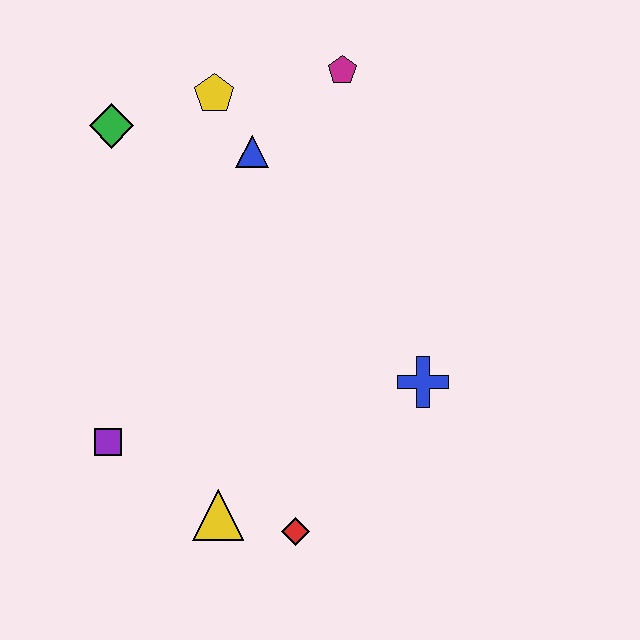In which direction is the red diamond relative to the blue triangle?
The red diamond is below the blue triangle.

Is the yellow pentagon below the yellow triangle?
No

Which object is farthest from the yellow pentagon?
The red diamond is farthest from the yellow pentagon.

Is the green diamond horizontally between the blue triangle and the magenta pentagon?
No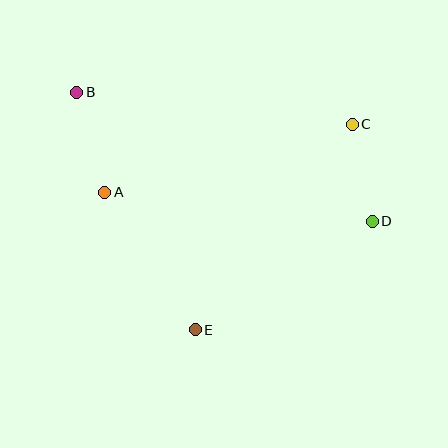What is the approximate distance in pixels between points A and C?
The distance between A and C is approximately 257 pixels.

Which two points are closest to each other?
Points C and D are closest to each other.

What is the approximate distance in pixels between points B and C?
The distance between B and C is approximately 277 pixels.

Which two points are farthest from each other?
Points B and D are farthest from each other.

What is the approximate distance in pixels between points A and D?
The distance between A and D is approximately 269 pixels.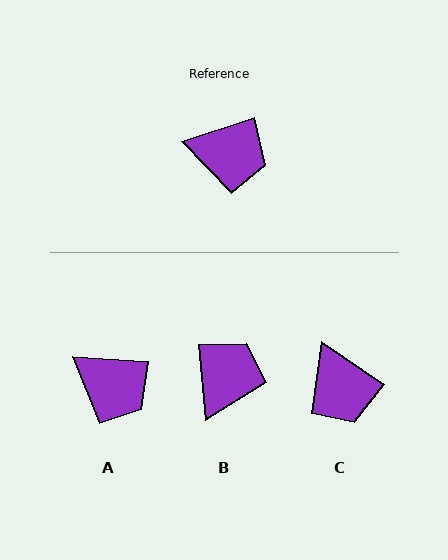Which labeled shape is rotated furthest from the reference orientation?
B, about 78 degrees away.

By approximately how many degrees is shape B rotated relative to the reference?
Approximately 78 degrees counter-clockwise.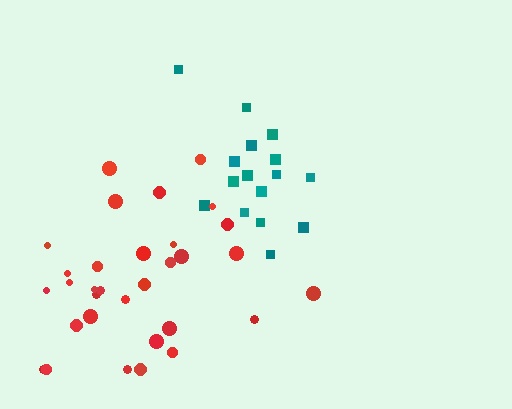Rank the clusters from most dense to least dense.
teal, red.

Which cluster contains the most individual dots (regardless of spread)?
Red (33).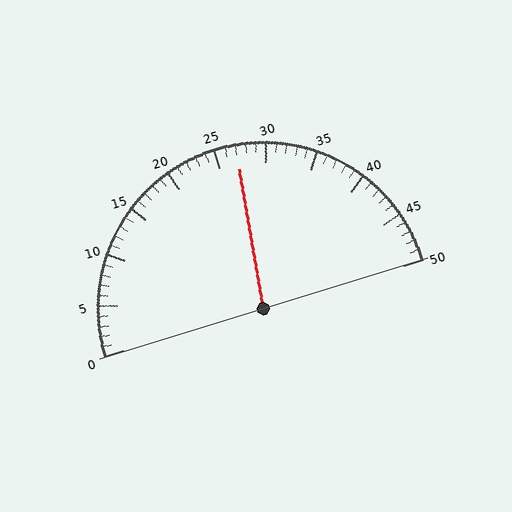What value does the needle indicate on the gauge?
The needle indicates approximately 27.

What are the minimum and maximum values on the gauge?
The gauge ranges from 0 to 50.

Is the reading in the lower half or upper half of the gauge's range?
The reading is in the upper half of the range (0 to 50).